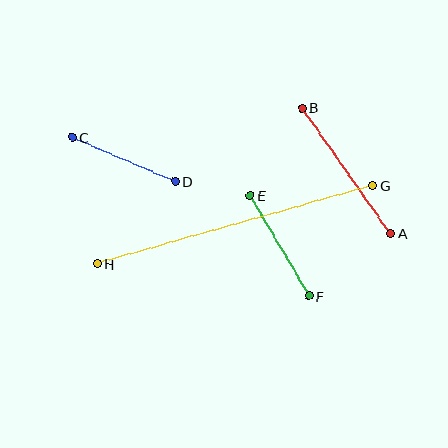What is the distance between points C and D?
The distance is approximately 112 pixels.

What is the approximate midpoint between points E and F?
The midpoint is at approximately (280, 246) pixels.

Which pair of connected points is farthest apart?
Points G and H are farthest apart.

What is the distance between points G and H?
The distance is approximately 286 pixels.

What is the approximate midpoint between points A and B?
The midpoint is at approximately (346, 171) pixels.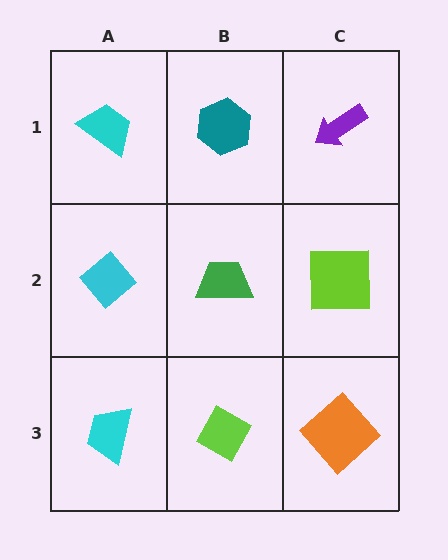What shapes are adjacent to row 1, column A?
A cyan diamond (row 2, column A), a teal hexagon (row 1, column B).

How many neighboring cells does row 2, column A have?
3.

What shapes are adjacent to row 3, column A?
A cyan diamond (row 2, column A), a lime diamond (row 3, column B).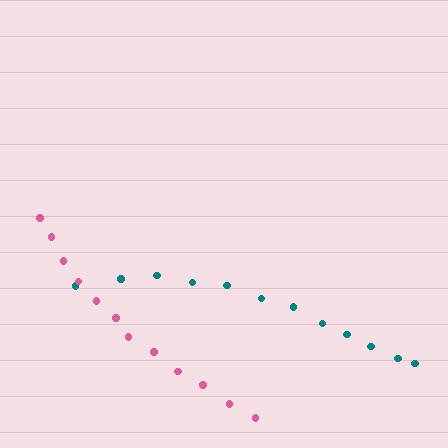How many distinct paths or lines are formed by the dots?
There are 2 distinct paths.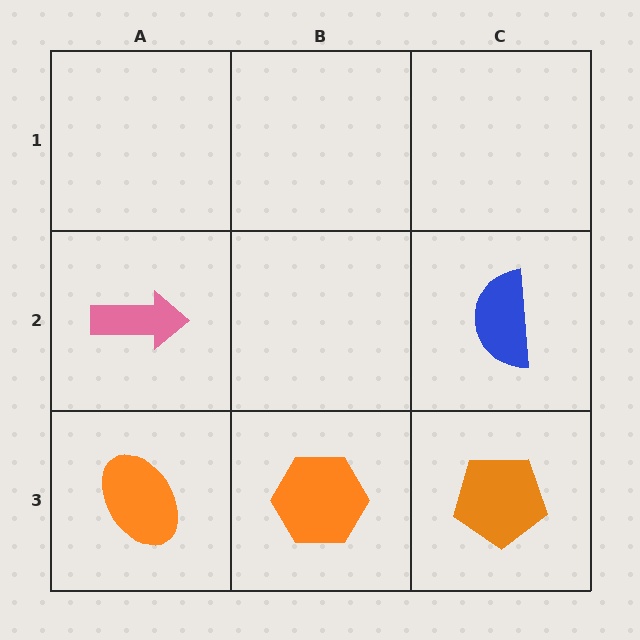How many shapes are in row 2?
2 shapes.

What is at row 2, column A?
A pink arrow.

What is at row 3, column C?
An orange pentagon.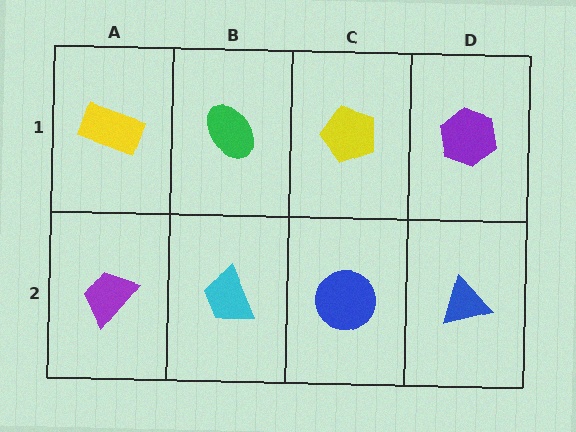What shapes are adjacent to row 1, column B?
A cyan trapezoid (row 2, column B), a yellow rectangle (row 1, column A), a yellow pentagon (row 1, column C).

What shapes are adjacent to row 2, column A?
A yellow rectangle (row 1, column A), a cyan trapezoid (row 2, column B).